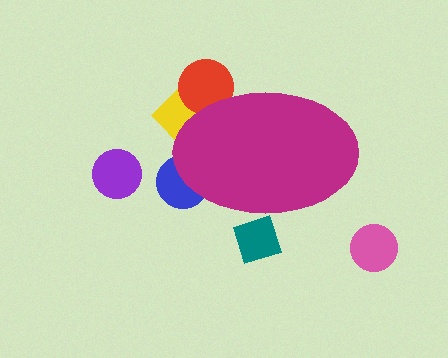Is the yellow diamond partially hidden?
Yes, the yellow diamond is partially hidden behind the magenta ellipse.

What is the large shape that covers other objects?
A magenta ellipse.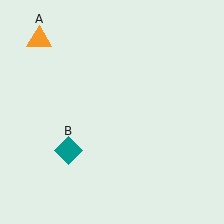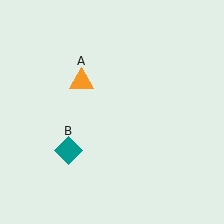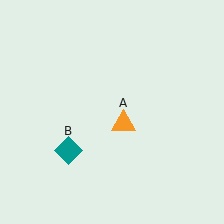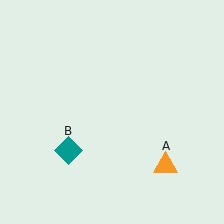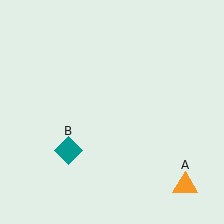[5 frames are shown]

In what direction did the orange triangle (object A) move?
The orange triangle (object A) moved down and to the right.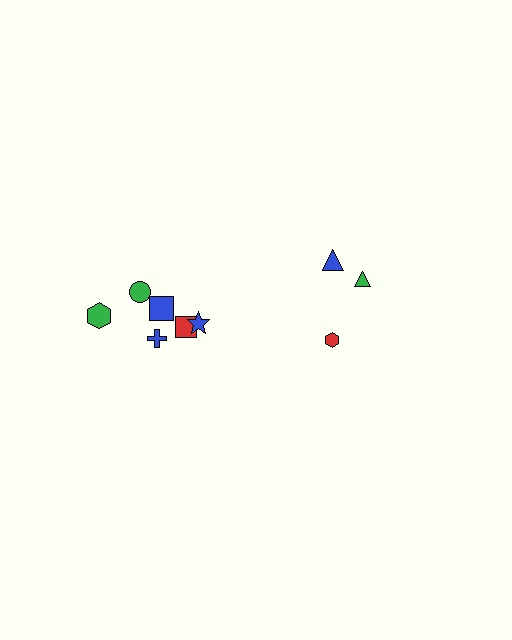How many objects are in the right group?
There are 3 objects.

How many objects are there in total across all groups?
There are 9 objects.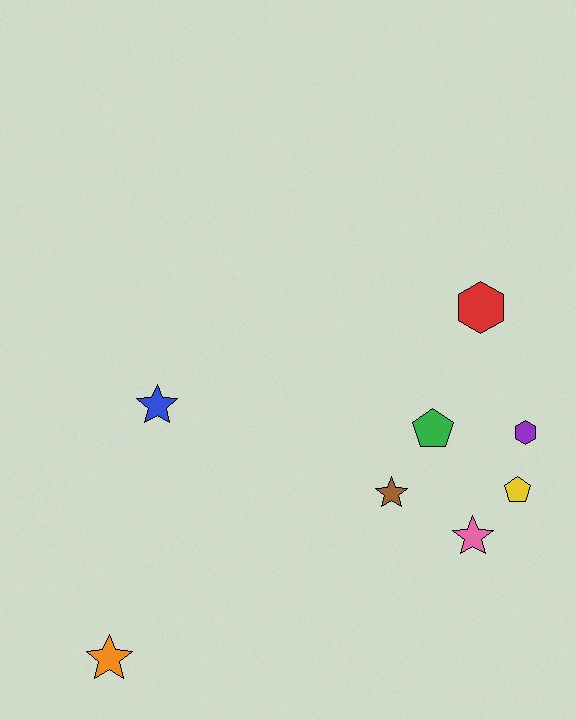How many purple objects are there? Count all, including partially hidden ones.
There is 1 purple object.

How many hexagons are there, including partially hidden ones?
There are 2 hexagons.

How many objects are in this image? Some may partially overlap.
There are 8 objects.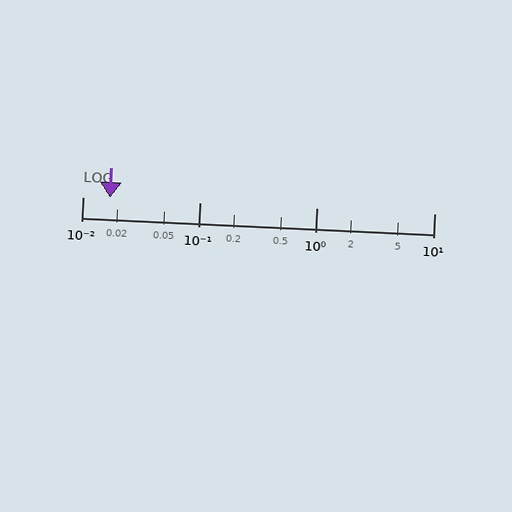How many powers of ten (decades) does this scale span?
The scale spans 3 decades, from 0.01 to 10.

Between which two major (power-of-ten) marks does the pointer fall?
The pointer is between 0.01 and 0.1.